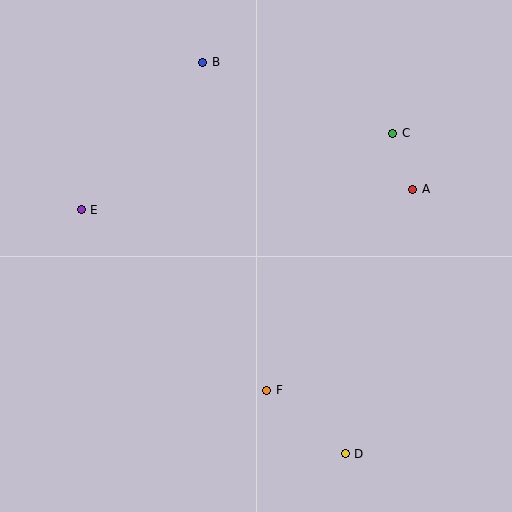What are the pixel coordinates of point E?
Point E is at (81, 210).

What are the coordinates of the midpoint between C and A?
The midpoint between C and A is at (403, 161).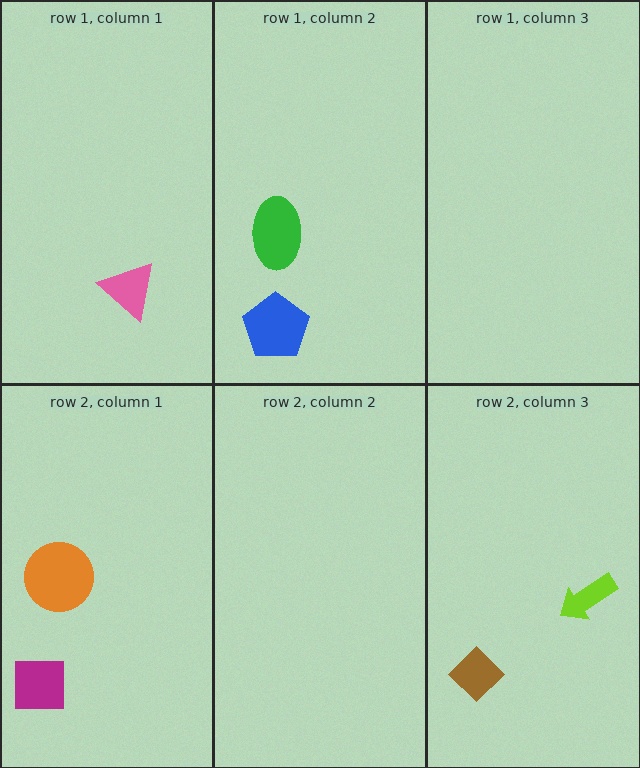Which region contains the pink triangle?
The row 1, column 1 region.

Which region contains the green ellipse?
The row 1, column 2 region.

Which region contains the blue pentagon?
The row 1, column 2 region.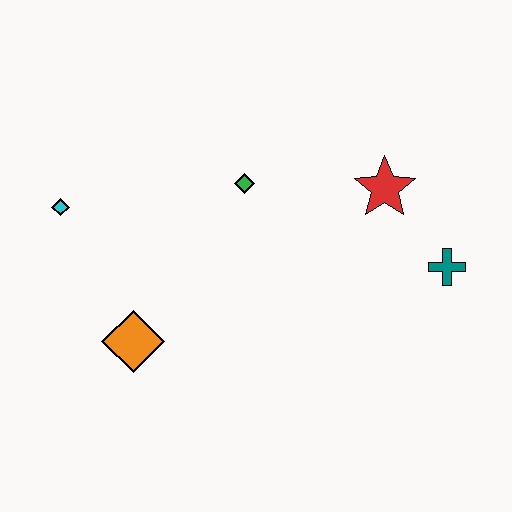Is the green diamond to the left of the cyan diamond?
No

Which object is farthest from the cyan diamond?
The teal cross is farthest from the cyan diamond.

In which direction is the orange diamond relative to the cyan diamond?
The orange diamond is below the cyan diamond.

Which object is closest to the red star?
The teal cross is closest to the red star.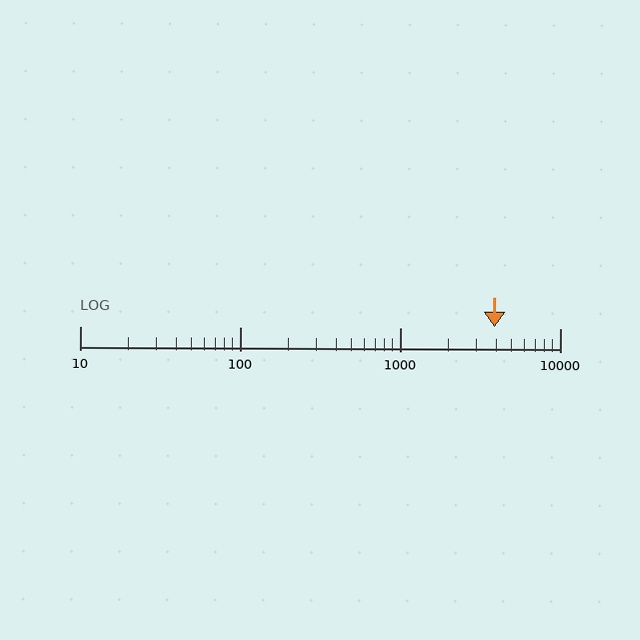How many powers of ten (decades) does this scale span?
The scale spans 3 decades, from 10 to 10000.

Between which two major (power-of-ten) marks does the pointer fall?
The pointer is between 1000 and 10000.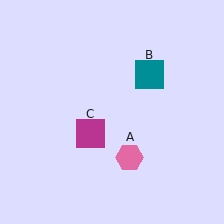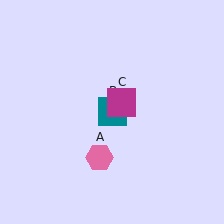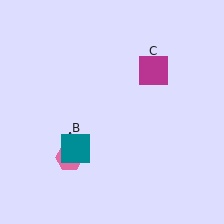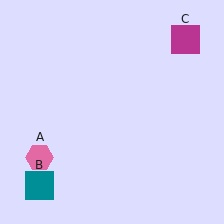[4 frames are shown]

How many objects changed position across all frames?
3 objects changed position: pink hexagon (object A), teal square (object B), magenta square (object C).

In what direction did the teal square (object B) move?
The teal square (object B) moved down and to the left.